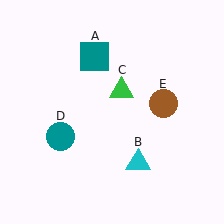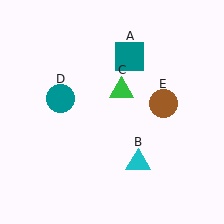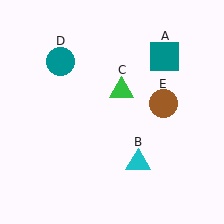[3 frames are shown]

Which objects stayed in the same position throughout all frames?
Cyan triangle (object B) and green triangle (object C) and brown circle (object E) remained stationary.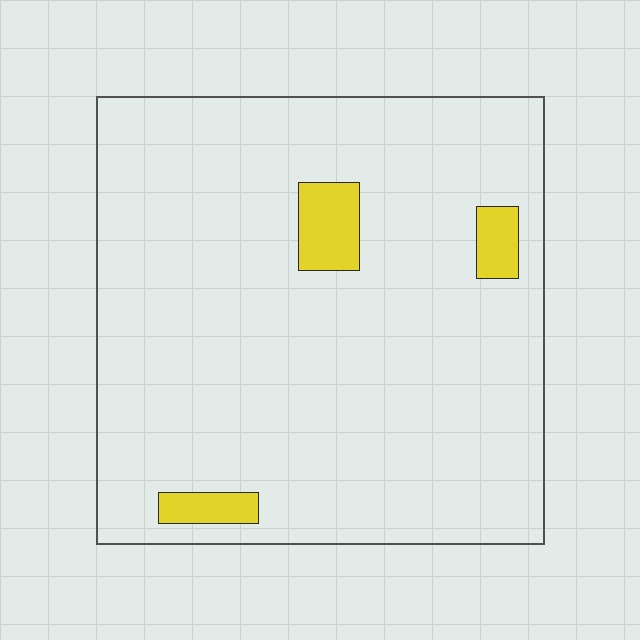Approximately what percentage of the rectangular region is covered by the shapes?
Approximately 5%.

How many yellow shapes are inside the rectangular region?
3.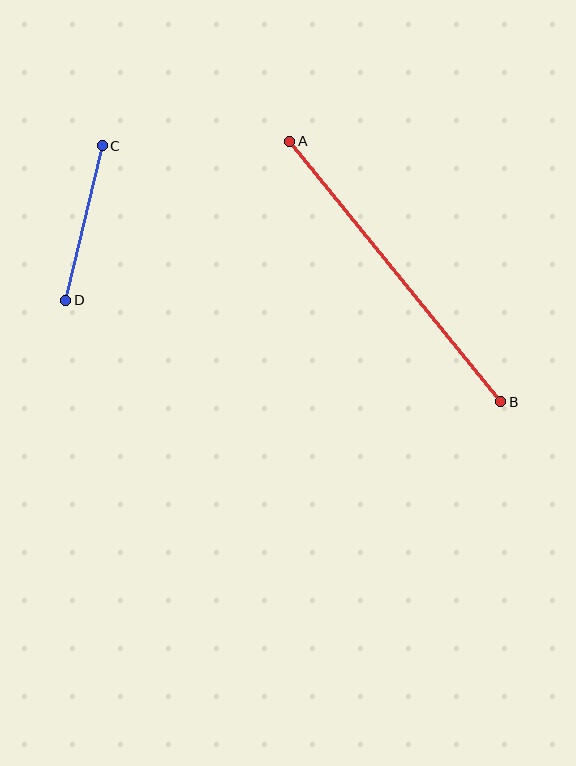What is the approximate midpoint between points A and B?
The midpoint is at approximately (395, 272) pixels.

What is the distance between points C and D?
The distance is approximately 159 pixels.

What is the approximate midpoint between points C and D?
The midpoint is at approximately (84, 223) pixels.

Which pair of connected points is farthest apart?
Points A and B are farthest apart.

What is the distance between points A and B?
The distance is approximately 335 pixels.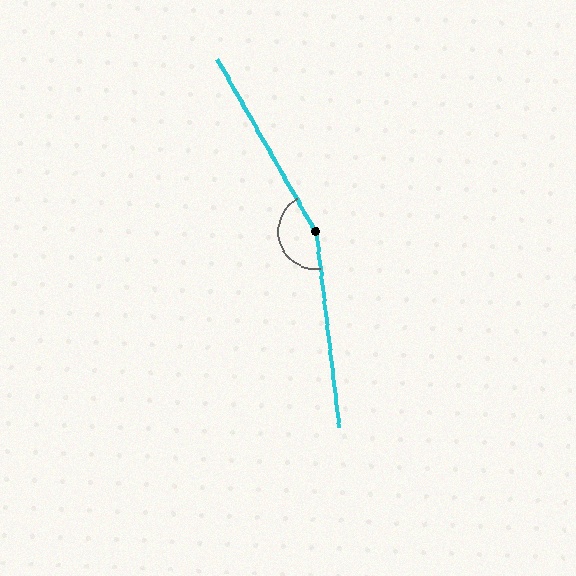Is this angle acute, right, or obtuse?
It is obtuse.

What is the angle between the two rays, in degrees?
Approximately 157 degrees.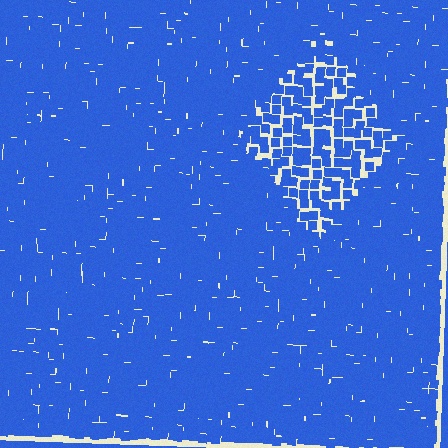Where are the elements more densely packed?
The elements are more densely packed outside the diamond boundary.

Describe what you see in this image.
The image contains small blue elements arranged at two different densities. A diamond-shaped region is visible where the elements are less densely packed than the surrounding area.